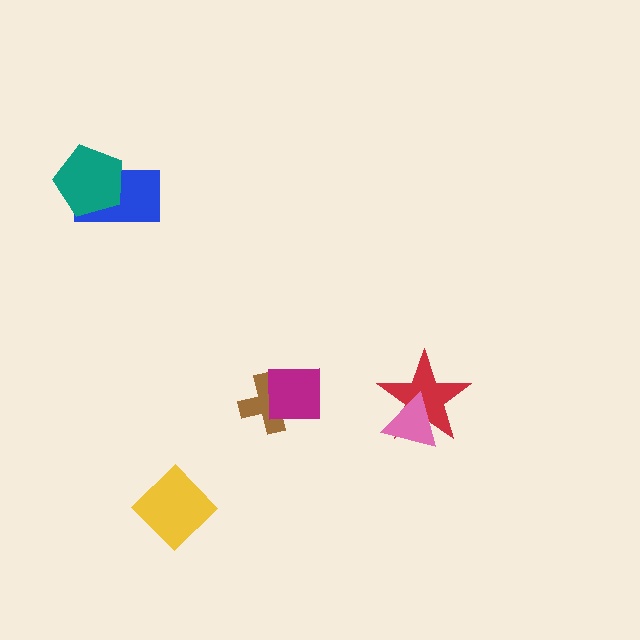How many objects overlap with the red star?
1 object overlaps with the red star.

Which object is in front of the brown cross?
The magenta square is in front of the brown cross.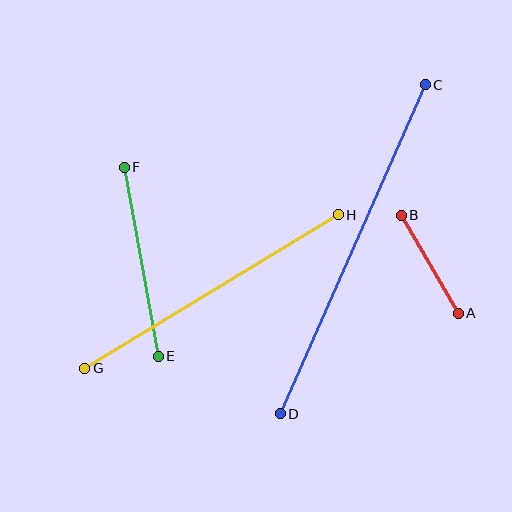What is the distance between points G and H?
The distance is approximately 297 pixels.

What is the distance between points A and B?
The distance is approximately 113 pixels.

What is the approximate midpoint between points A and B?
The midpoint is at approximately (430, 264) pixels.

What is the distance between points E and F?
The distance is approximately 192 pixels.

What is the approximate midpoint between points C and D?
The midpoint is at approximately (353, 249) pixels.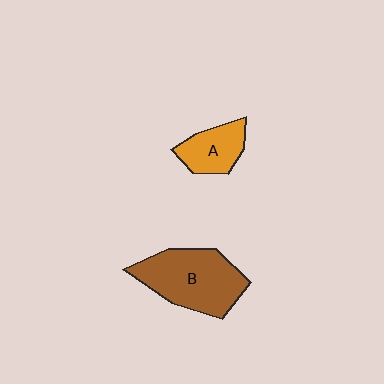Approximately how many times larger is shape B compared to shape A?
Approximately 2.0 times.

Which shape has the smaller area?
Shape A (orange).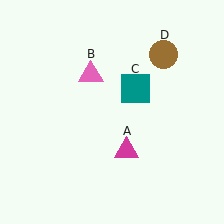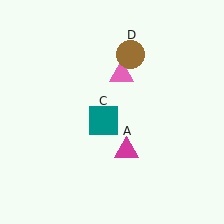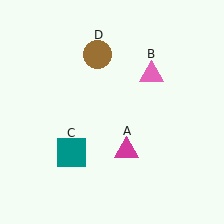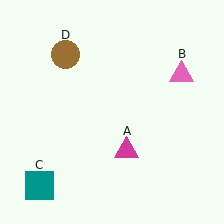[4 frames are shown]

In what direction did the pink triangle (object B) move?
The pink triangle (object B) moved right.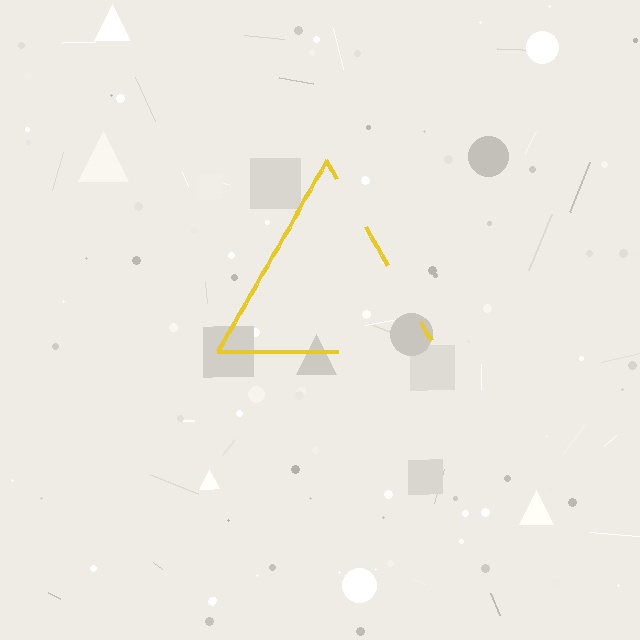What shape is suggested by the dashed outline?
The dashed outline suggests a triangle.